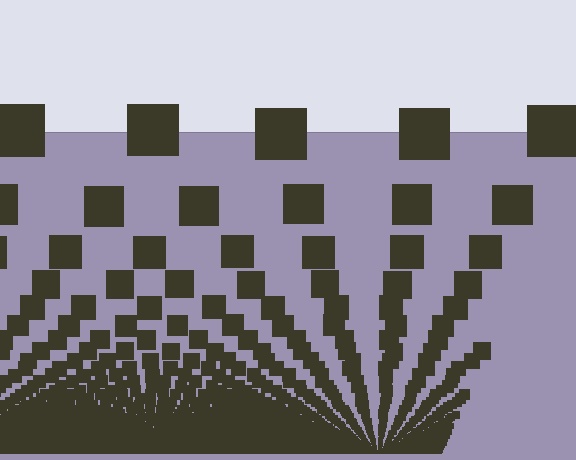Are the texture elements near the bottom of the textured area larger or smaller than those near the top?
Smaller. The gradient is inverted — elements near the bottom are smaller and denser.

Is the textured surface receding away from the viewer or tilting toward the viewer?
The surface appears to tilt toward the viewer. Texture elements get larger and sparser toward the top.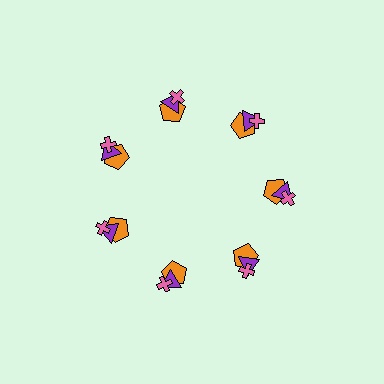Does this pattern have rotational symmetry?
Yes, this pattern has 7-fold rotational symmetry. It looks the same after rotating 51 degrees around the center.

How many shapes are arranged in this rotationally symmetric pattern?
There are 21 shapes, arranged in 7 groups of 3.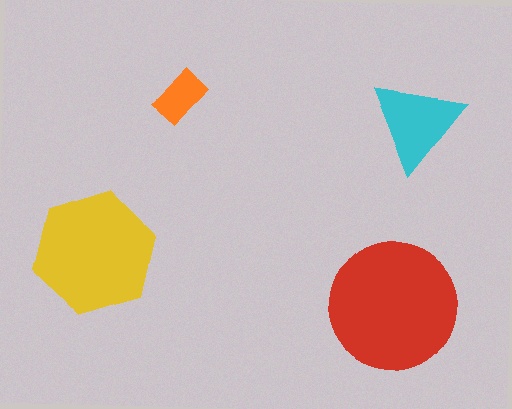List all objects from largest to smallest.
The red circle, the yellow hexagon, the cyan triangle, the orange rectangle.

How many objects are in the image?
There are 4 objects in the image.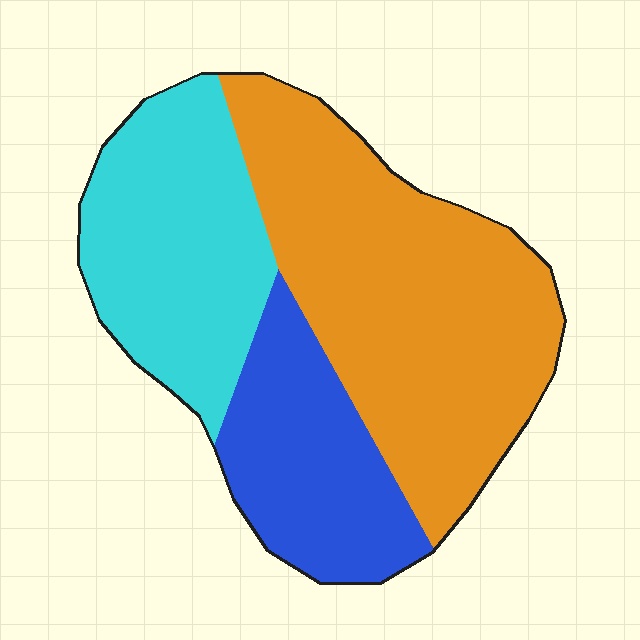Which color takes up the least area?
Blue, at roughly 20%.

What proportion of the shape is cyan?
Cyan takes up between a quarter and a half of the shape.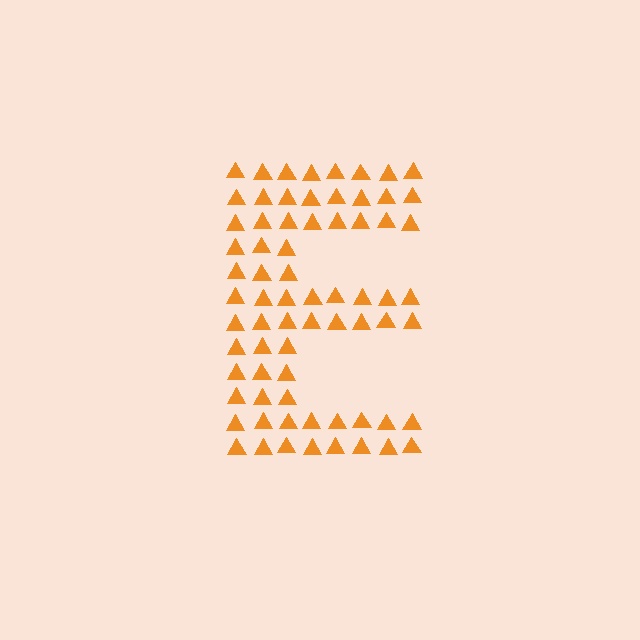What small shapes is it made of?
It is made of small triangles.